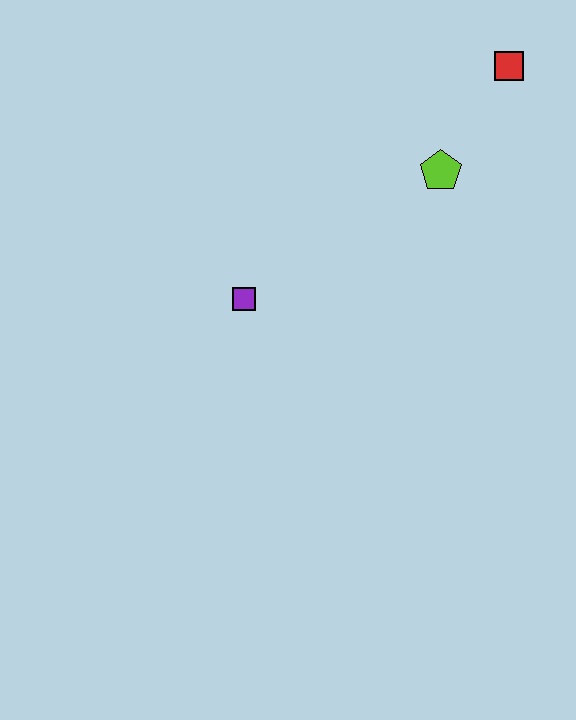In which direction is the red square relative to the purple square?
The red square is to the right of the purple square.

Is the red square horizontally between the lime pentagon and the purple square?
No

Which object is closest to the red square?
The lime pentagon is closest to the red square.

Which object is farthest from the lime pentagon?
The purple square is farthest from the lime pentagon.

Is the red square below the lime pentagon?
No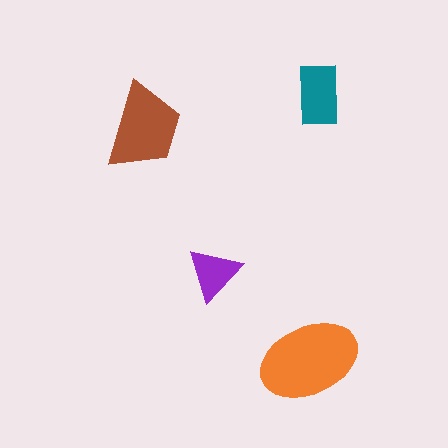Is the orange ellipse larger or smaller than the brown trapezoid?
Larger.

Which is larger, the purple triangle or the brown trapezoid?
The brown trapezoid.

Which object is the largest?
The orange ellipse.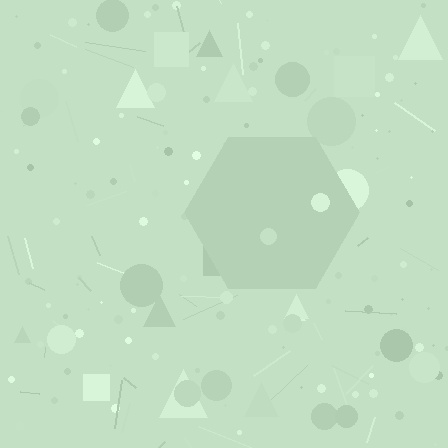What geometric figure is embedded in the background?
A hexagon is embedded in the background.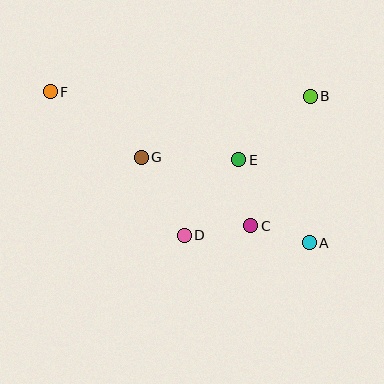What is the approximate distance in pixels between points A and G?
The distance between A and G is approximately 189 pixels.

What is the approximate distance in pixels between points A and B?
The distance between A and B is approximately 147 pixels.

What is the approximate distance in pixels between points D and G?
The distance between D and G is approximately 89 pixels.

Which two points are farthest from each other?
Points A and F are farthest from each other.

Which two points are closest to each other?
Points A and C are closest to each other.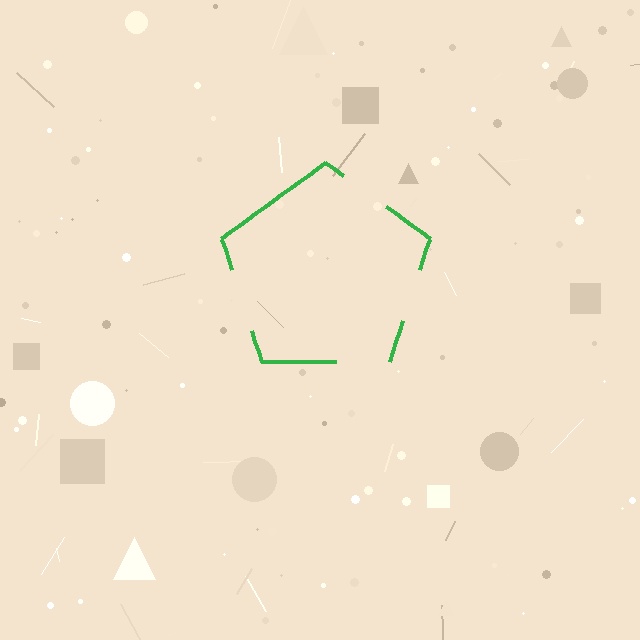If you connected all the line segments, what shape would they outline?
They would outline a pentagon.